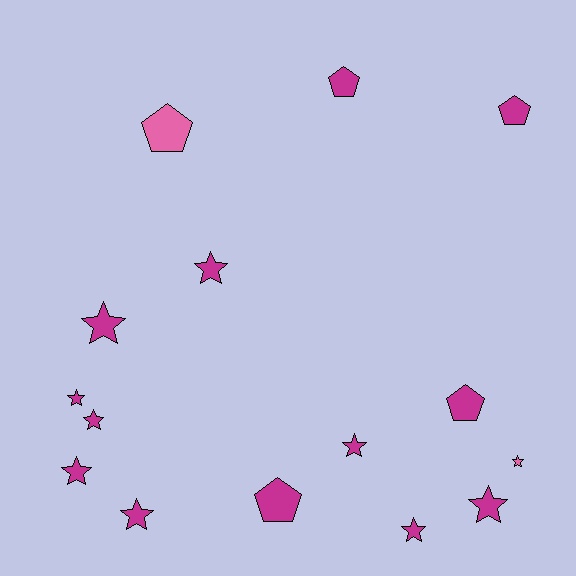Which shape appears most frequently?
Star, with 10 objects.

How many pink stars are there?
There is 1 pink star.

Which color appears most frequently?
Magenta, with 13 objects.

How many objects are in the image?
There are 15 objects.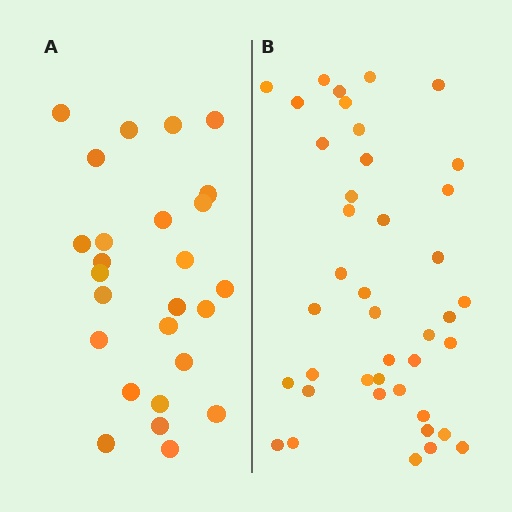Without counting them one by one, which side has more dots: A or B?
Region B (the right region) has more dots.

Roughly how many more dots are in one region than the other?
Region B has approximately 15 more dots than region A.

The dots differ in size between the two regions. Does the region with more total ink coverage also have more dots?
No. Region A has more total ink coverage because its dots are larger, but region B actually contains more individual dots. Total area can be misleading — the number of items is what matters here.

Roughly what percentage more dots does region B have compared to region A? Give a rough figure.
About 60% more.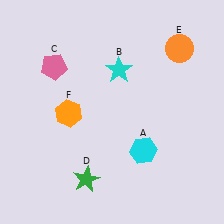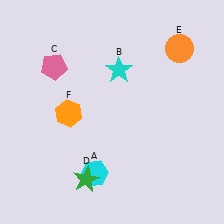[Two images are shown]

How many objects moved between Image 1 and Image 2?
1 object moved between the two images.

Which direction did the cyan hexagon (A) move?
The cyan hexagon (A) moved left.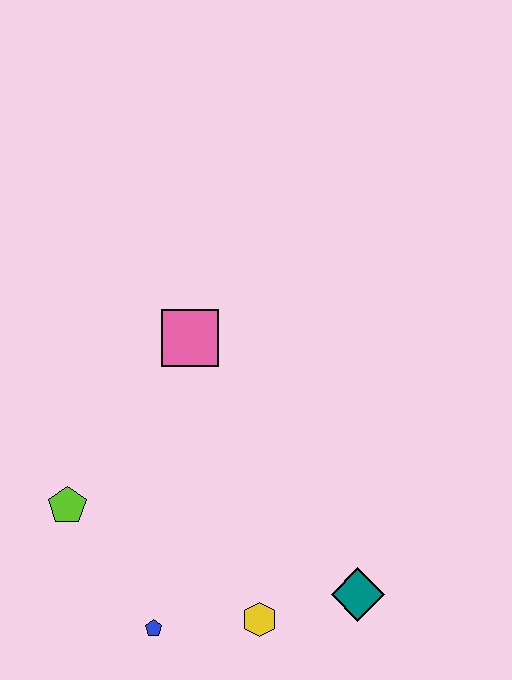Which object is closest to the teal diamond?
The yellow hexagon is closest to the teal diamond.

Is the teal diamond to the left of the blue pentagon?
No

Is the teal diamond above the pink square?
No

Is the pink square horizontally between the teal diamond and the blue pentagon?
Yes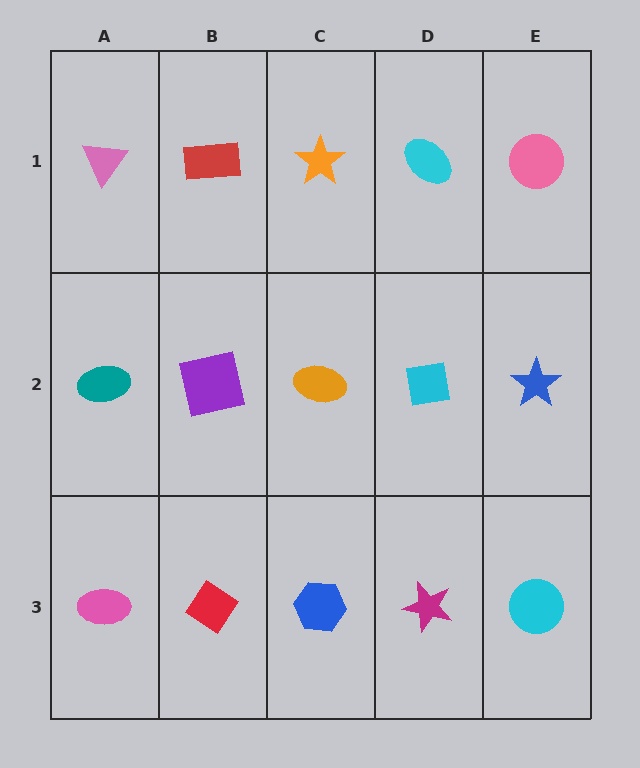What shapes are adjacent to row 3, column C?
An orange ellipse (row 2, column C), a red diamond (row 3, column B), a magenta star (row 3, column D).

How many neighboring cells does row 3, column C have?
3.